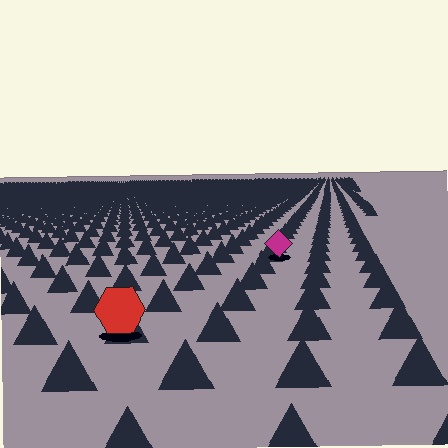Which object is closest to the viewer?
The red hexagon is closest. The texture marks near it are larger and more spread out.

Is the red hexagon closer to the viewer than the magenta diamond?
Yes. The red hexagon is closer — you can tell from the texture gradient: the ground texture is coarser near it.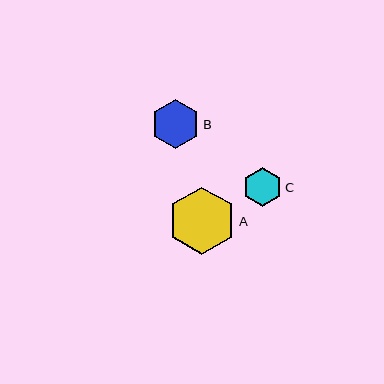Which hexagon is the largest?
Hexagon A is the largest with a size of approximately 67 pixels.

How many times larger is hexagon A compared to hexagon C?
Hexagon A is approximately 1.7 times the size of hexagon C.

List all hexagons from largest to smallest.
From largest to smallest: A, B, C.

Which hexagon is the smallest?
Hexagon C is the smallest with a size of approximately 39 pixels.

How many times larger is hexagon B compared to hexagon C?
Hexagon B is approximately 1.2 times the size of hexagon C.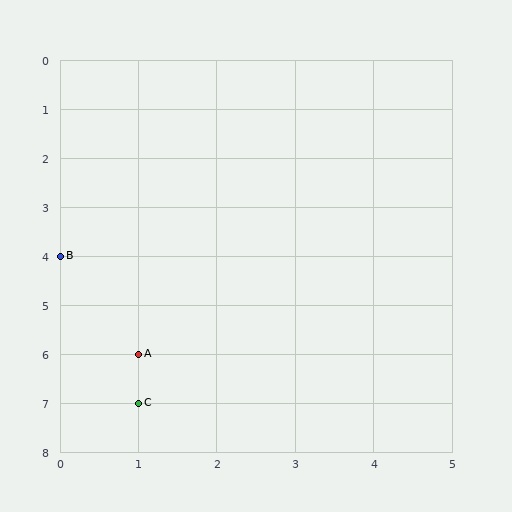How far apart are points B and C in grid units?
Points B and C are 1 column and 3 rows apart (about 3.2 grid units diagonally).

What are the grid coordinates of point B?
Point B is at grid coordinates (0, 4).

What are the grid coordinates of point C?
Point C is at grid coordinates (1, 7).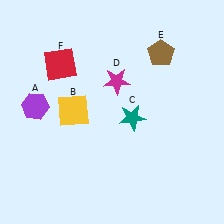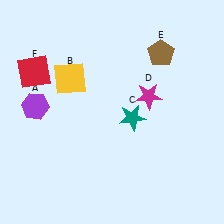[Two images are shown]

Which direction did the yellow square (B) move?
The yellow square (B) moved up.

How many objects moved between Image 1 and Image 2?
3 objects moved between the two images.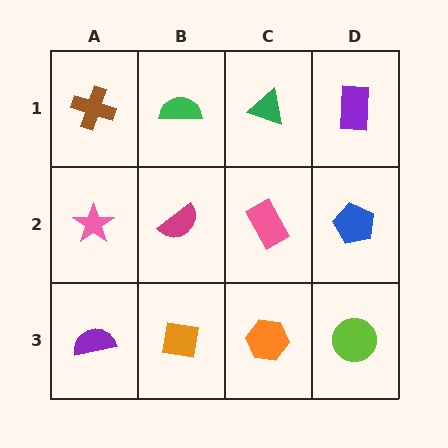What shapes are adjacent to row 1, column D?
A blue pentagon (row 2, column D), a green triangle (row 1, column C).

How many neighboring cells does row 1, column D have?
2.